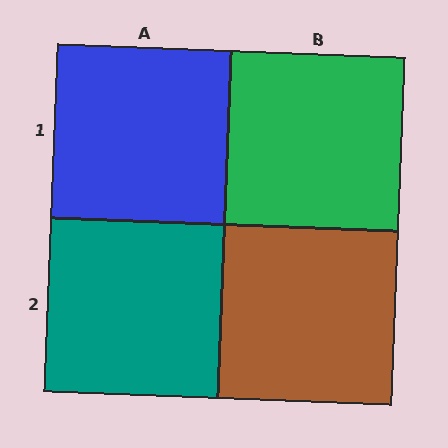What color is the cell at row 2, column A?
Teal.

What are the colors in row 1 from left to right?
Blue, green.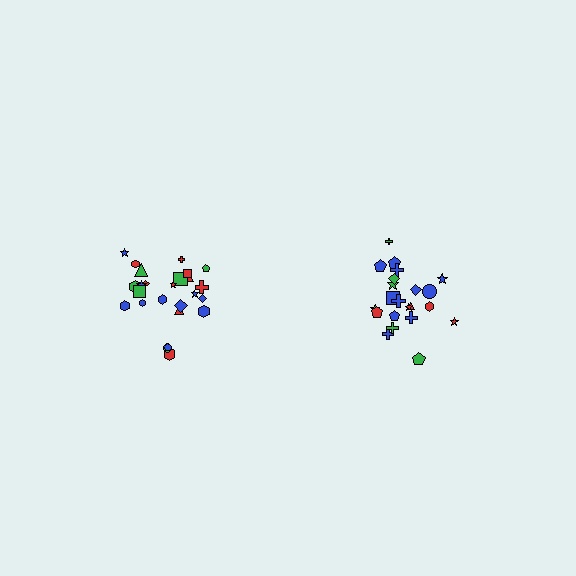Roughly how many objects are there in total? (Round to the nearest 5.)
Roughly 45 objects in total.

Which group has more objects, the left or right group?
The left group.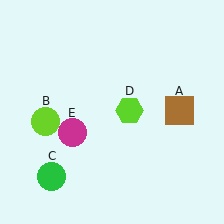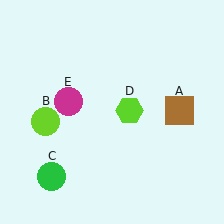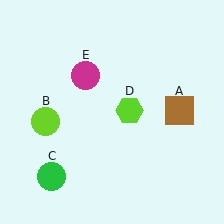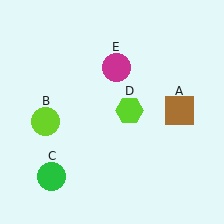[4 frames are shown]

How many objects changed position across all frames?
1 object changed position: magenta circle (object E).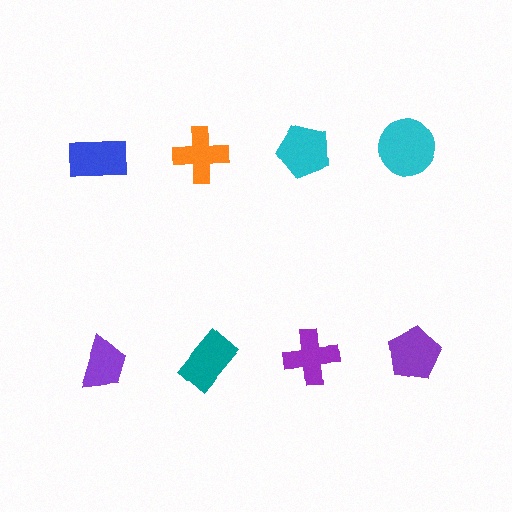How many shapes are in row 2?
4 shapes.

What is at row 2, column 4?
A purple pentagon.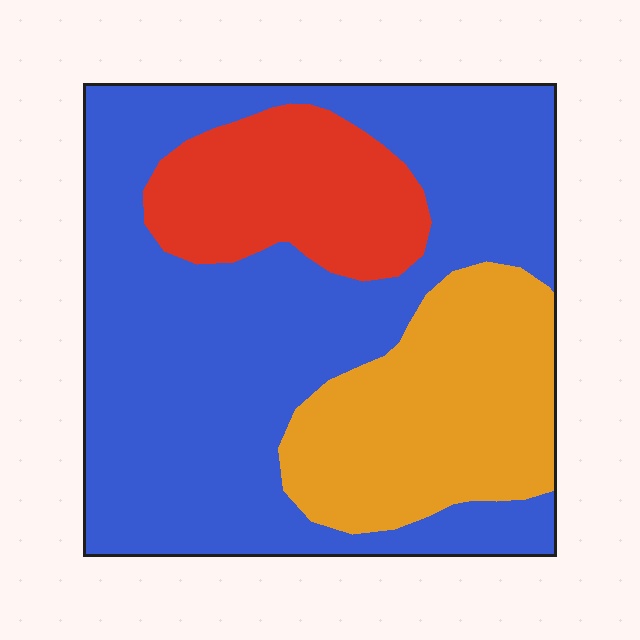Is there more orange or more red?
Orange.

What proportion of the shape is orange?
Orange covers about 25% of the shape.